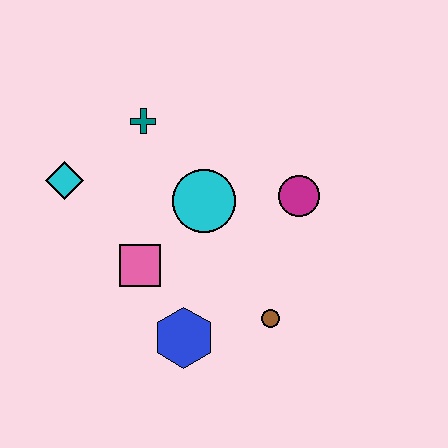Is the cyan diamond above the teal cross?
No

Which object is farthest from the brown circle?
The cyan diamond is farthest from the brown circle.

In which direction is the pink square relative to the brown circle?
The pink square is to the left of the brown circle.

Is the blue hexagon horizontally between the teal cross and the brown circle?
Yes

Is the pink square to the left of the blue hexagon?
Yes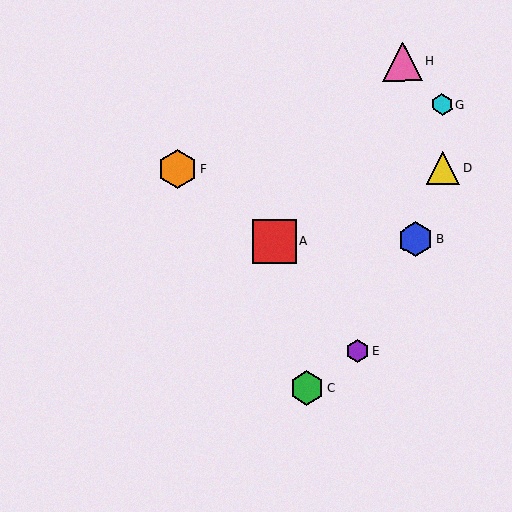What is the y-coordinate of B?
Object B is at y≈239.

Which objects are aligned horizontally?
Objects D, F are aligned horizontally.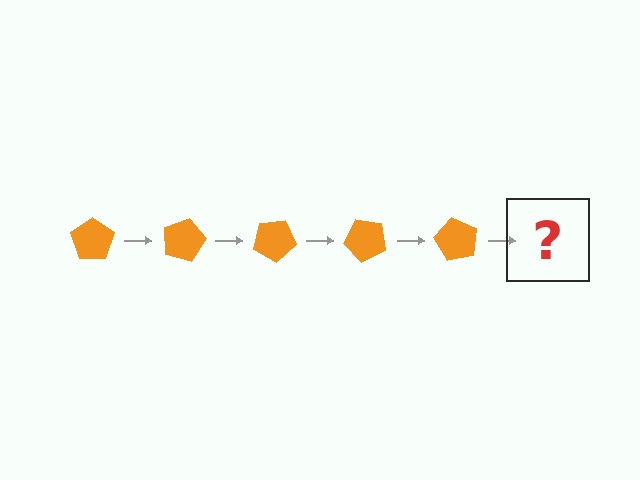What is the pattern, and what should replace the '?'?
The pattern is that the pentagon rotates 15 degrees each step. The '?' should be an orange pentagon rotated 75 degrees.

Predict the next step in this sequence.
The next step is an orange pentagon rotated 75 degrees.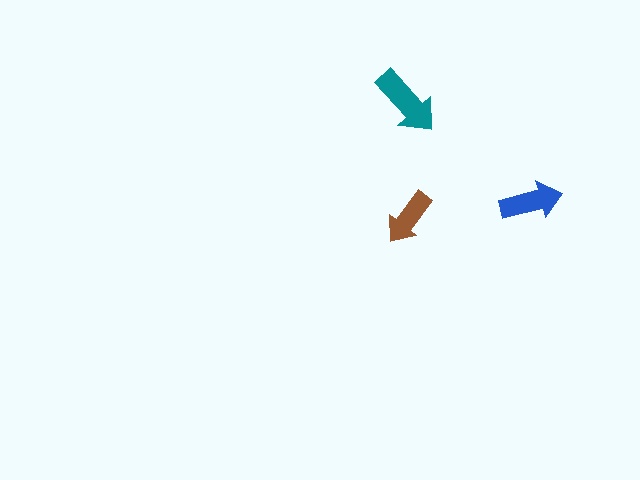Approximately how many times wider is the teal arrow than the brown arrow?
About 1.5 times wider.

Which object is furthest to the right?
The blue arrow is rightmost.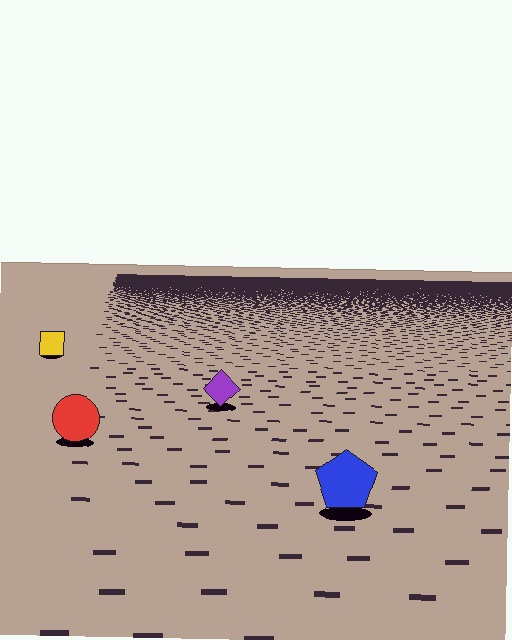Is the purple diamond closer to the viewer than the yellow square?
Yes. The purple diamond is closer — you can tell from the texture gradient: the ground texture is coarser near it.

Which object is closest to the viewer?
The blue pentagon is closest. The texture marks near it are larger and more spread out.